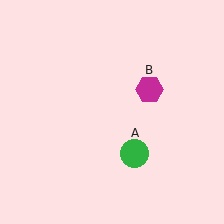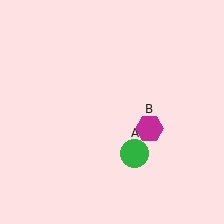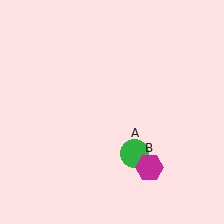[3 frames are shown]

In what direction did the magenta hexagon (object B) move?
The magenta hexagon (object B) moved down.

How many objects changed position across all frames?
1 object changed position: magenta hexagon (object B).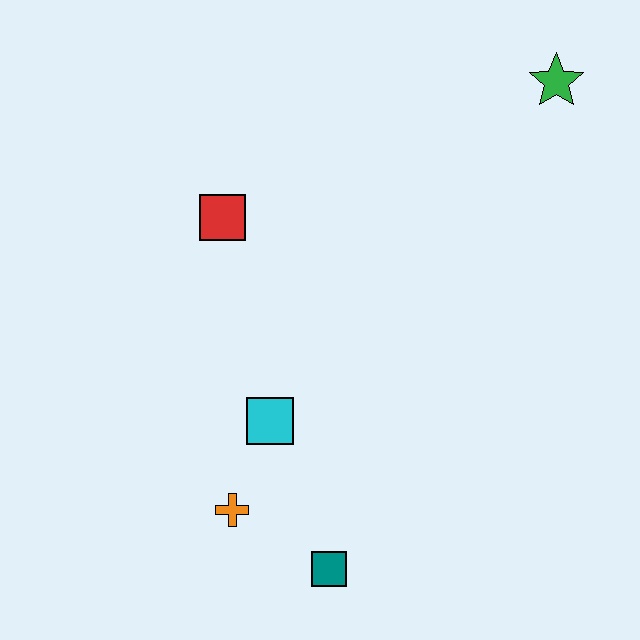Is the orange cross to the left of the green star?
Yes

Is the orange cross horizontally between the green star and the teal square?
No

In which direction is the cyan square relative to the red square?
The cyan square is below the red square.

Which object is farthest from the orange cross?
The green star is farthest from the orange cross.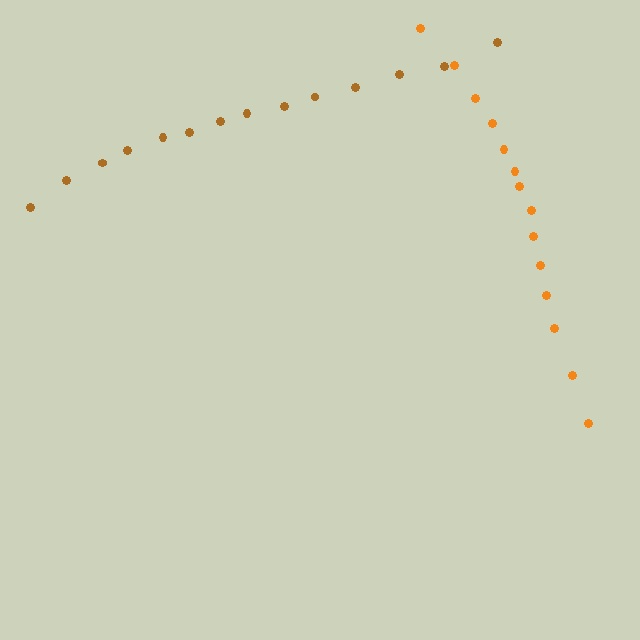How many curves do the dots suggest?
There are 2 distinct paths.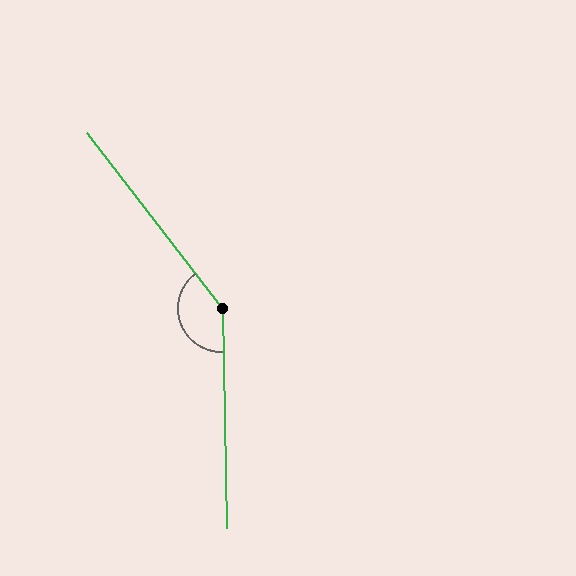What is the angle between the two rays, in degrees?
Approximately 144 degrees.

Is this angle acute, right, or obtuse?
It is obtuse.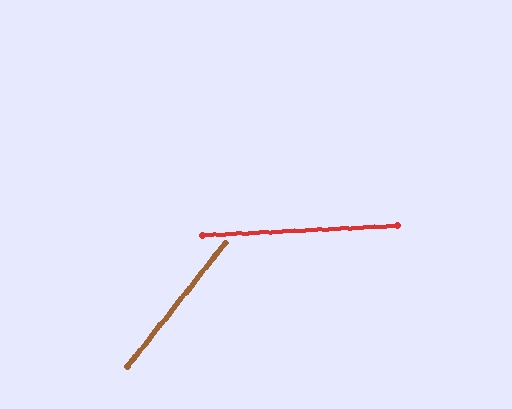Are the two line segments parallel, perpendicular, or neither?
Neither parallel nor perpendicular — they differ by about 49°.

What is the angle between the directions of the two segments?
Approximately 49 degrees.